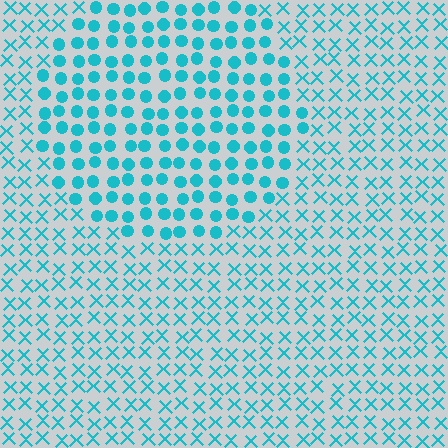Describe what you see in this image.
The image is filled with small cyan elements arranged in a uniform grid. A circle-shaped region contains circles, while the surrounding area contains X marks. The boundary is defined purely by the change in element shape.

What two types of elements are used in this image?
The image uses circles inside the circle region and X marks outside it.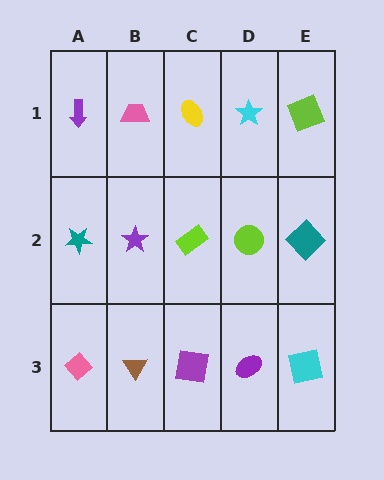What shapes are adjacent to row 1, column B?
A purple star (row 2, column B), a purple arrow (row 1, column A), a yellow ellipse (row 1, column C).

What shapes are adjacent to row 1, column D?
A lime circle (row 2, column D), a yellow ellipse (row 1, column C), a lime square (row 1, column E).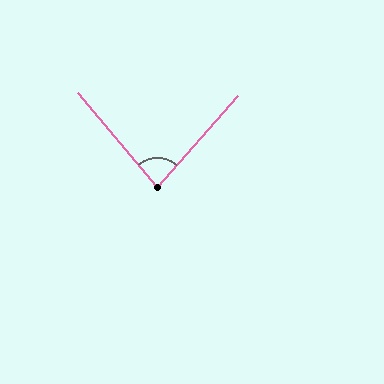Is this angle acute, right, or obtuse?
It is acute.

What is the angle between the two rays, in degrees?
Approximately 81 degrees.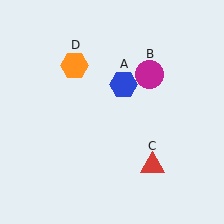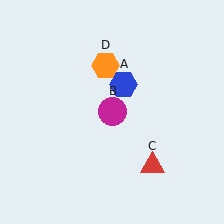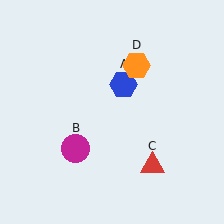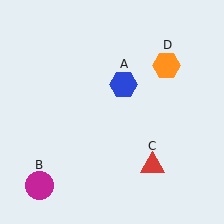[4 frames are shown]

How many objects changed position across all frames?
2 objects changed position: magenta circle (object B), orange hexagon (object D).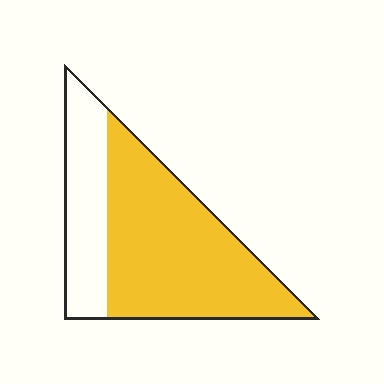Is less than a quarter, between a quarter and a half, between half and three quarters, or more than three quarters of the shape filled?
Between half and three quarters.